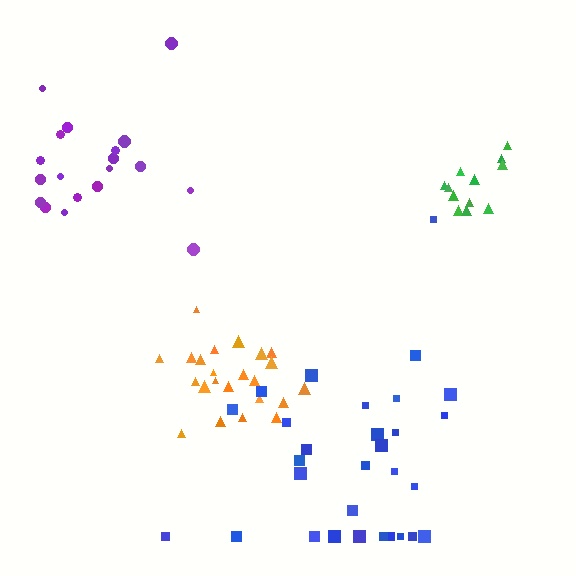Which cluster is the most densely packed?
Orange.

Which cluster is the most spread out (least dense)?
Purple.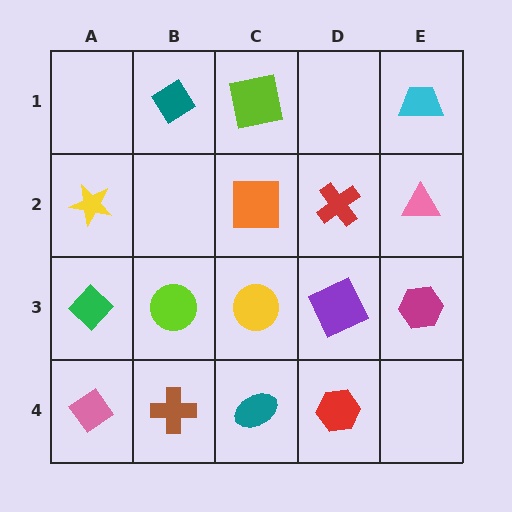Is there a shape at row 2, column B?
No, that cell is empty.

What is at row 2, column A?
A yellow star.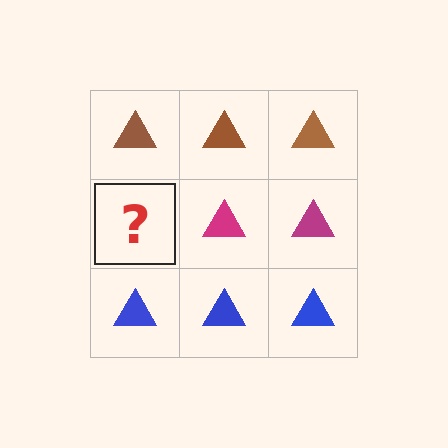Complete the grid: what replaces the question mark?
The question mark should be replaced with a magenta triangle.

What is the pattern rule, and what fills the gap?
The rule is that each row has a consistent color. The gap should be filled with a magenta triangle.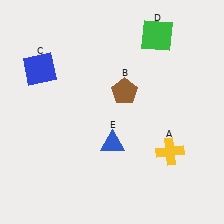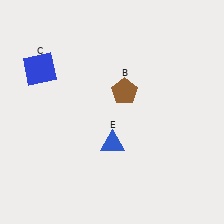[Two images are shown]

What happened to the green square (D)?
The green square (D) was removed in Image 2. It was in the top-right area of Image 1.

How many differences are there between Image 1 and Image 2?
There are 2 differences between the two images.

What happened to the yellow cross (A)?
The yellow cross (A) was removed in Image 2. It was in the bottom-right area of Image 1.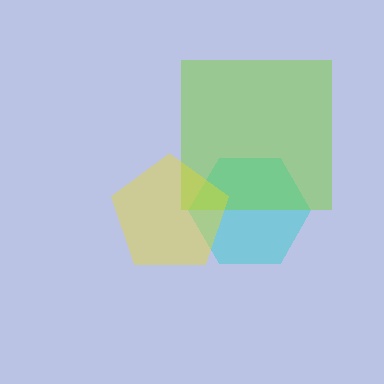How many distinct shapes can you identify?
There are 3 distinct shapes: a cyan hexagon, a lime square, a yellow pentagon.